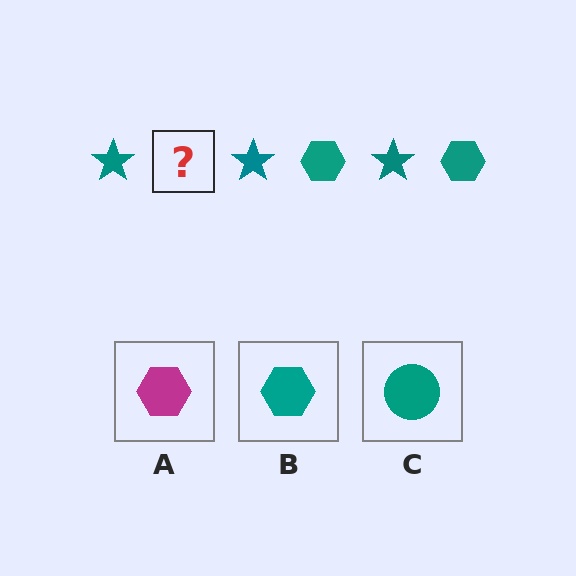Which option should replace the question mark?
Option B.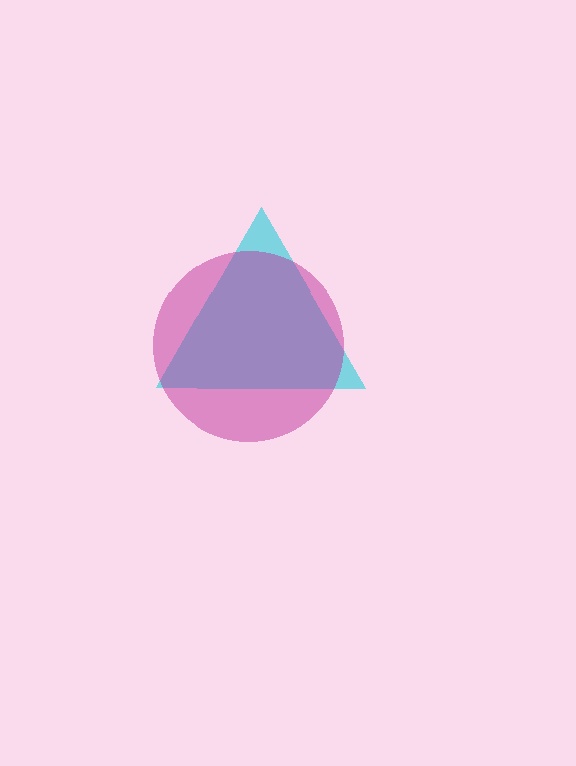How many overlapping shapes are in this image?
There are 2 overlapping shapes in the image.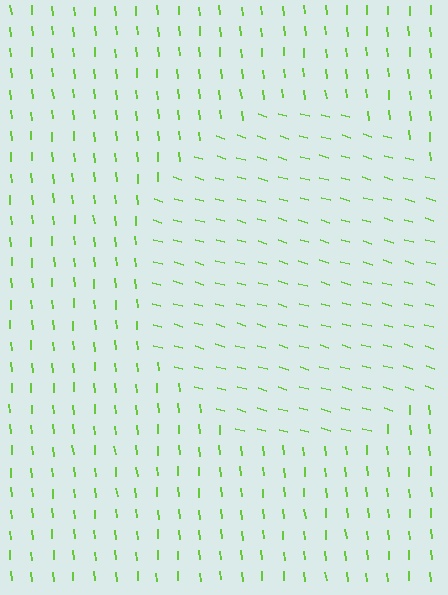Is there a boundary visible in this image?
Yes, there is a texture boundary formed by a change in line orientation.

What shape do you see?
I see a circle.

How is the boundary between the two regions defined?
The boundary is defined purely by a change in line orientation (approximately 69 degrees difference). All lines are the same color and thickness.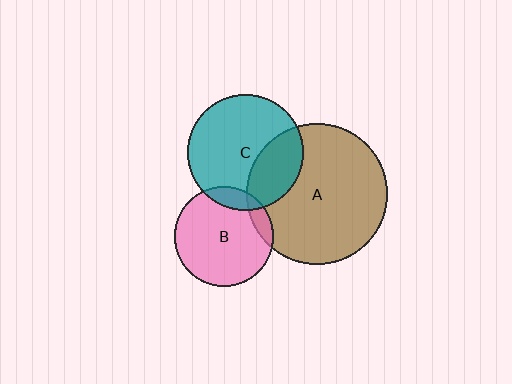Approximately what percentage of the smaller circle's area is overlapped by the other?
Approximately 30%.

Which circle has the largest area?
Circle A (brown).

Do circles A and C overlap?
Yes.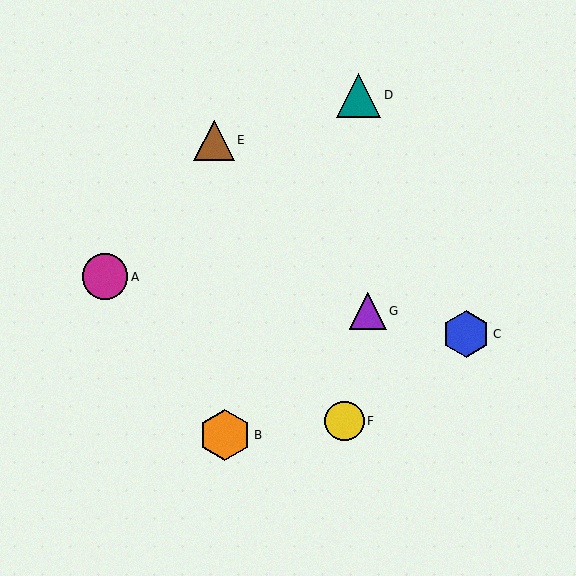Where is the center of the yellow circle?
The center of the yellow circle is at (345, 421).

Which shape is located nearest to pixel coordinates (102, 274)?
The magenta circle (labeled A) at (105, 277) is nearest to that location.